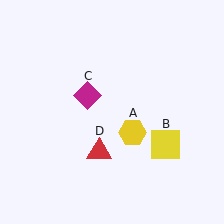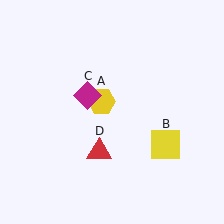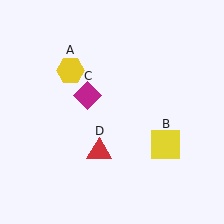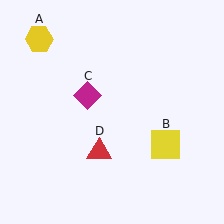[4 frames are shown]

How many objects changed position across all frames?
1 object changed position: yellow hexagon (object A).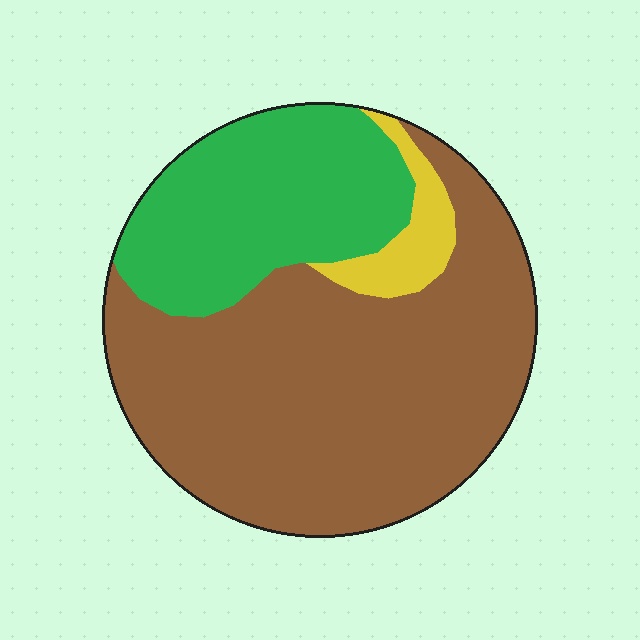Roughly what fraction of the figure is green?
Green covers 29% of the figure.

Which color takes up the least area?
Yellow, at roughly 5%.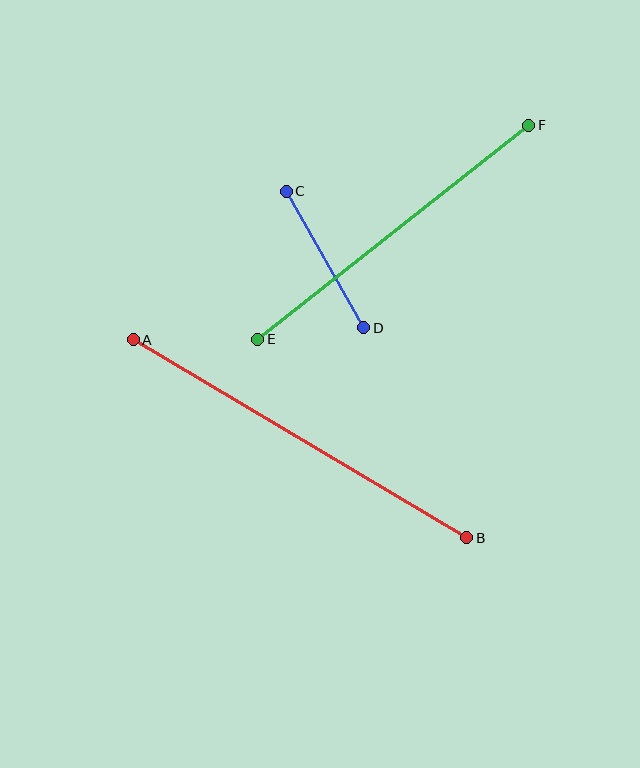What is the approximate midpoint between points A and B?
The midpoint is at approximately (300, 439) pixels.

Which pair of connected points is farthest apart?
Points A and B are farthest apart.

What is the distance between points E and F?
The distance is approximately 345 pixels.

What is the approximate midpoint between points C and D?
The midpoint is at approximately (325, 259) pixels.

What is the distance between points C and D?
The distance is approximately 157 pixels.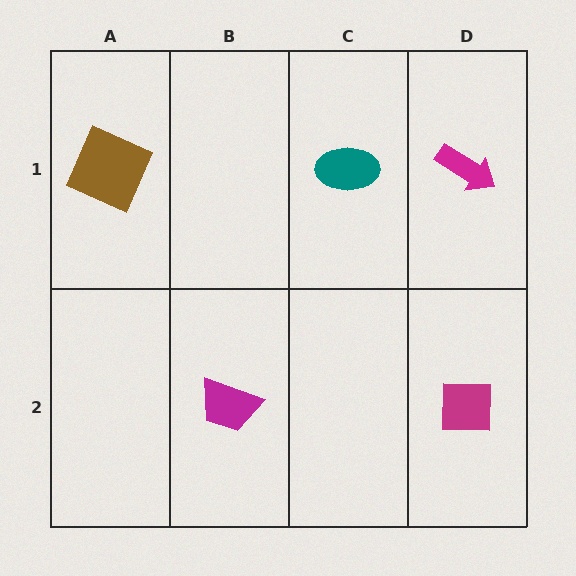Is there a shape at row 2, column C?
No, that cell is empty.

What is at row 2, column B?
A magenta trapezoid.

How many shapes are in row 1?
3 shapes.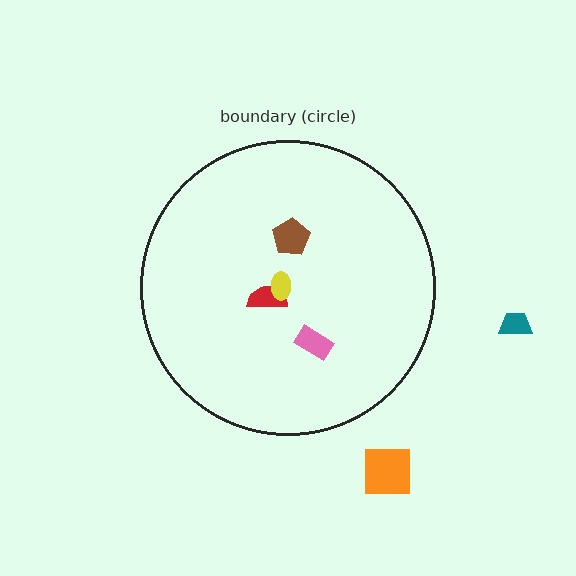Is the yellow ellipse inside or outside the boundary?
Inside.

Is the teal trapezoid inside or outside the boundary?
Outside.